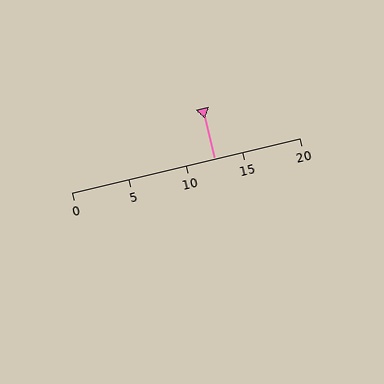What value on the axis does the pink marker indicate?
The marker indicates approximately 12.5.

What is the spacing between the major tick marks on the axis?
The major ticks are spaced 5 apart.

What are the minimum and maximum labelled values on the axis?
The axis runs from 0 to 20.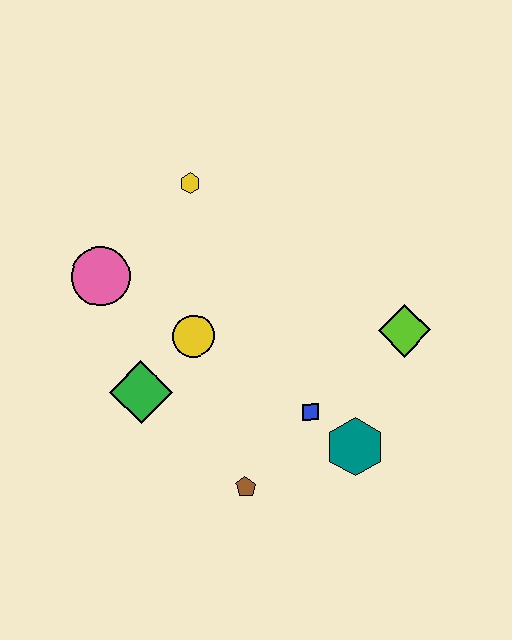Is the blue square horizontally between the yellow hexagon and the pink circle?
No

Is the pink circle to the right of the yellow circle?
No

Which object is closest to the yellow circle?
The green diamond is closest to the yellow circle.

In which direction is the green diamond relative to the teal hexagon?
The green diamond is to the left of the teal hexagon.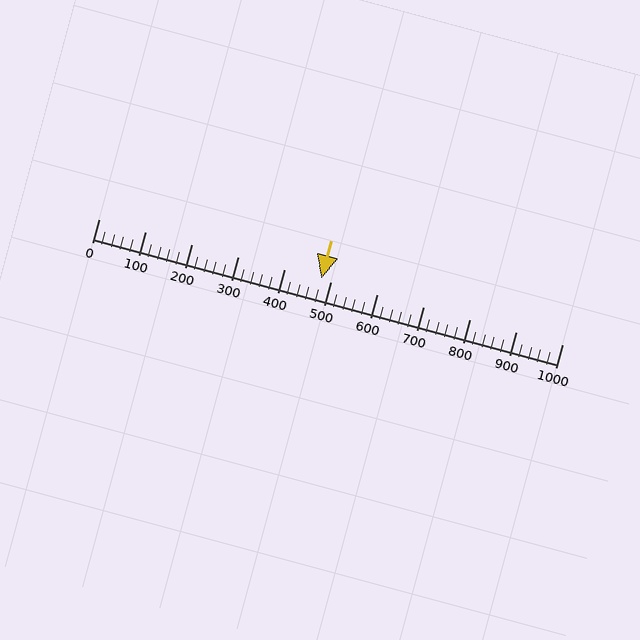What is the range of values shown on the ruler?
The ruler shows values from 0 to 1000.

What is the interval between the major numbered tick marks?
The major tick marks are spaced 100 units apart.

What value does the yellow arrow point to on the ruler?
The yellow arrow points to approximately 480.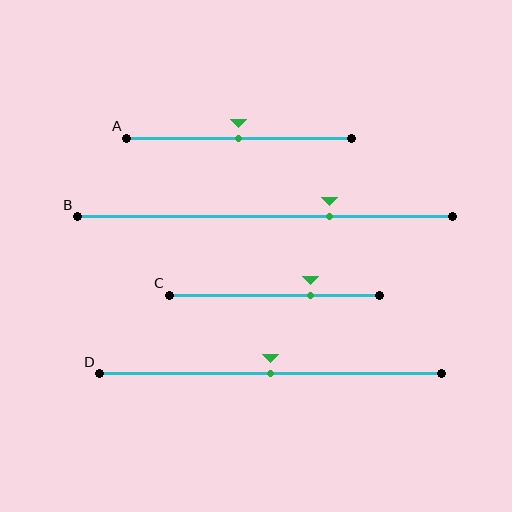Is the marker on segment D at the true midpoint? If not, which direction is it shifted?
Yes, the marker on segment D is at the true midpoint.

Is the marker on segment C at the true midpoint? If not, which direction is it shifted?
No, the marker on segment C is shifted to the right by about 17% of the segment length.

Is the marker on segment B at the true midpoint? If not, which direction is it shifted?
No, the marker on segment B is shifted to the right by about 17% of the segment length.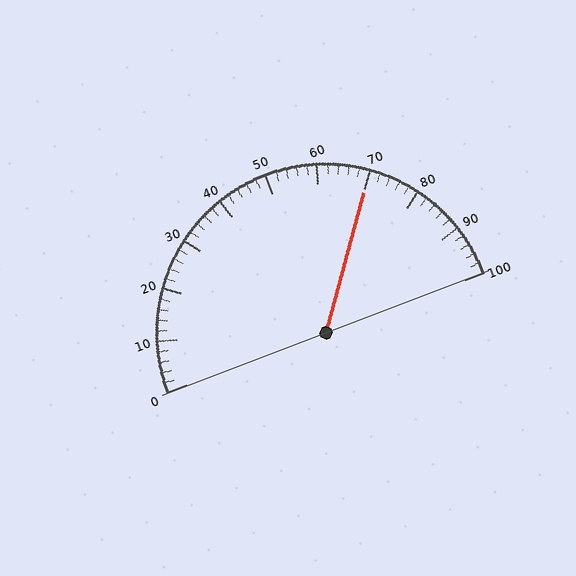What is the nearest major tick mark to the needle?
The nearest major tick mark is 70.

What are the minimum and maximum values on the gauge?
The gauge ranges from 0 to 100.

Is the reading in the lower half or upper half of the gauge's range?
The reading is in the upper half of the range (0 to 100).